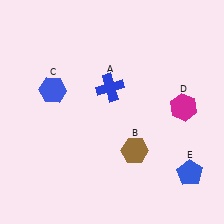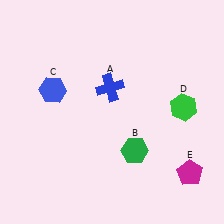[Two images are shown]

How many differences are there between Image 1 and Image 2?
There are 3 differences between the two images.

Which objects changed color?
B changed from brown to green. D changed from magenta to green. E changed from blue to magenta.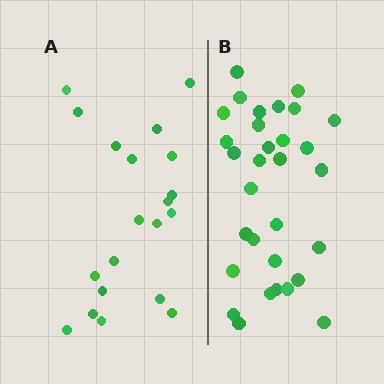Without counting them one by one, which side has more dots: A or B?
Region B (the right region) has more dots.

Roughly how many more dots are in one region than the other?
Region B has roughly 12 or so more dots than region A.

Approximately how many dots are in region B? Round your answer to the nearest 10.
About 30 dots. (The exact count is 31, which rounds to 30.)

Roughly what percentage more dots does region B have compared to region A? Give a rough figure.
About 55% more.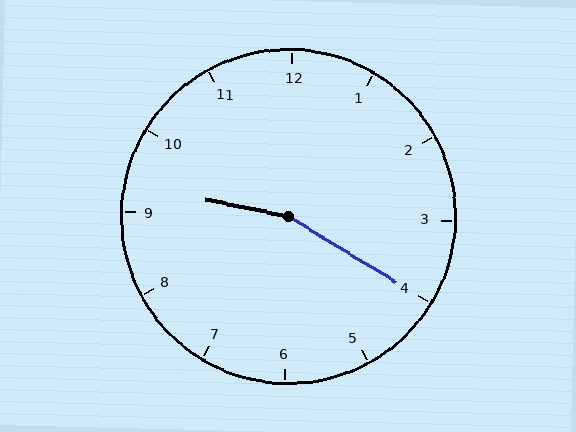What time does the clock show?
9:20.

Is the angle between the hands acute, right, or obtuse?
It is obtuse.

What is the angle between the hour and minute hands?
Approximately 160 degrees.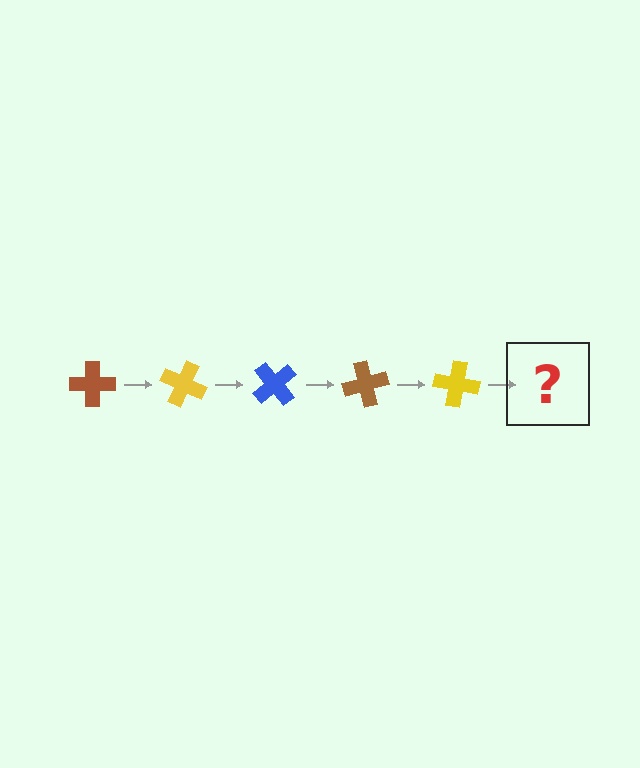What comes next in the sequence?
The next element should be a blue cross, rotated 125 degrees from the start.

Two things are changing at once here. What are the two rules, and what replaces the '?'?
The two rules are that it rotates 25 degrees each step and the color cycles through brown, yellow, and blue. The '?' should be a blue cross, rotated 125 degrees from the start.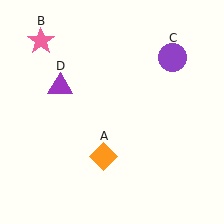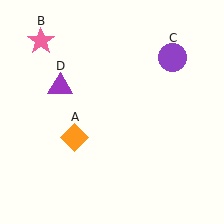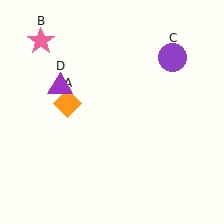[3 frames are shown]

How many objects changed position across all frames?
1 object changed position: orange diamond (object A).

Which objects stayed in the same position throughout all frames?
Pink star (object B) and purple circle (object C) and purple triangle (object D) remained stationary.